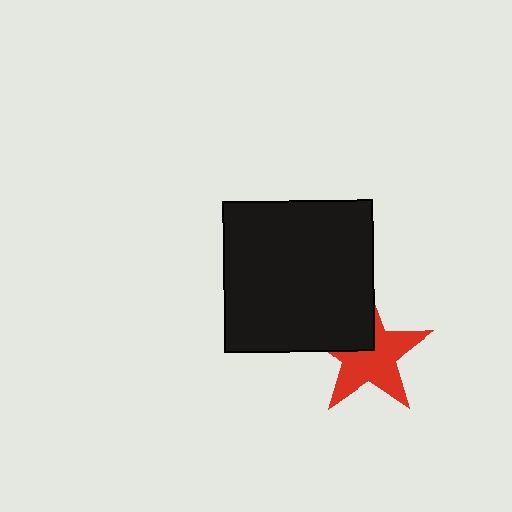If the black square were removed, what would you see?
You would see the complete red star.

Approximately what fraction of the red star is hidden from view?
Roughly 33% of the red star is hidden behind the black square.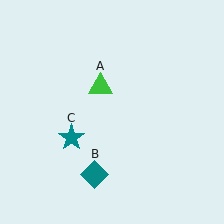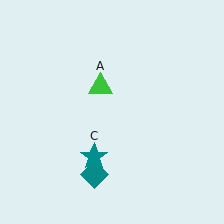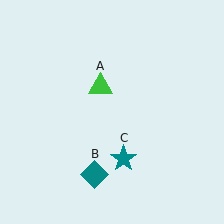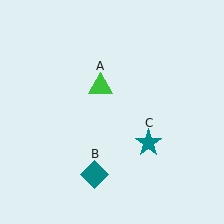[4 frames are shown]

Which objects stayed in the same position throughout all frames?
Green triangle (object A) and teal diamond (object B) remained stationary.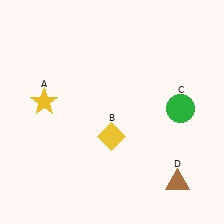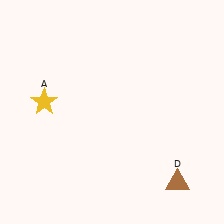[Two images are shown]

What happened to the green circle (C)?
The green circle (C) was removed in Image 2. It was in the top-right area of Image 1.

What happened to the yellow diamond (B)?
The yellow diamond (B) was removed in Image 2. It was in the bottom-left area of Image 1.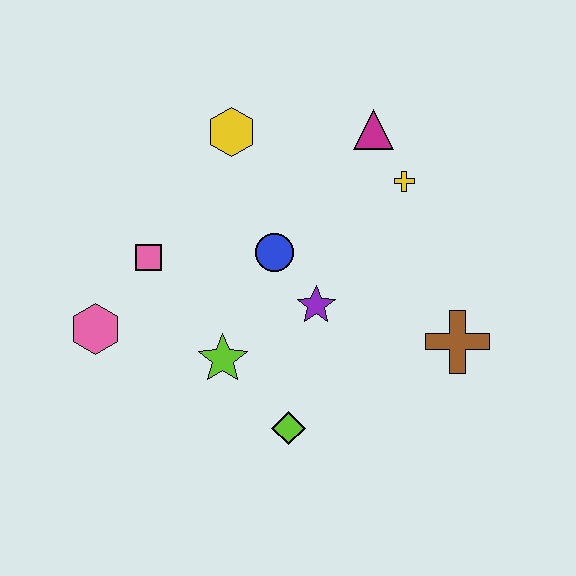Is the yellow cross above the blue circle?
Yes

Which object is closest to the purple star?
The blue circle is closest to the purple star.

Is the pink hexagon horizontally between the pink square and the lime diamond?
No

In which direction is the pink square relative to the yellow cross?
The pink square is to the left of the yellow cross.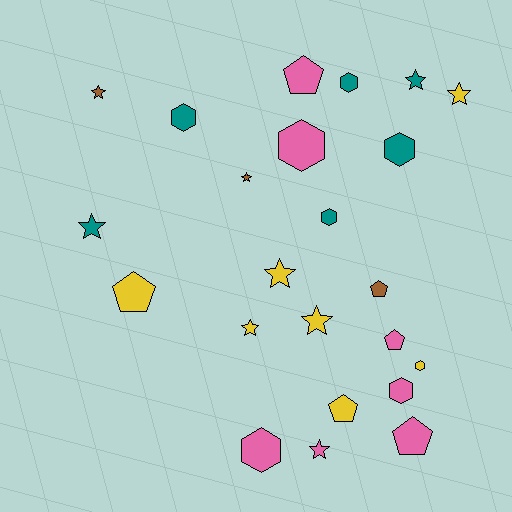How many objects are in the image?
There are 23 objects.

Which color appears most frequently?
Yellow, with 7 objects.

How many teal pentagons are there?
There are no teal pentagons.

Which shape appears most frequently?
Star, with 9 objects.